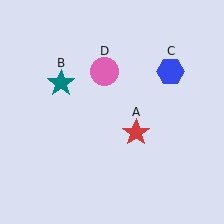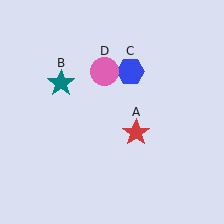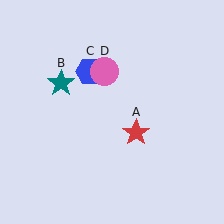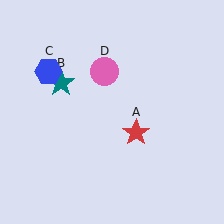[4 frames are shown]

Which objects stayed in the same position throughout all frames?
Red star (object A) and teal star (object B) and pink circle (object D) remained stationary.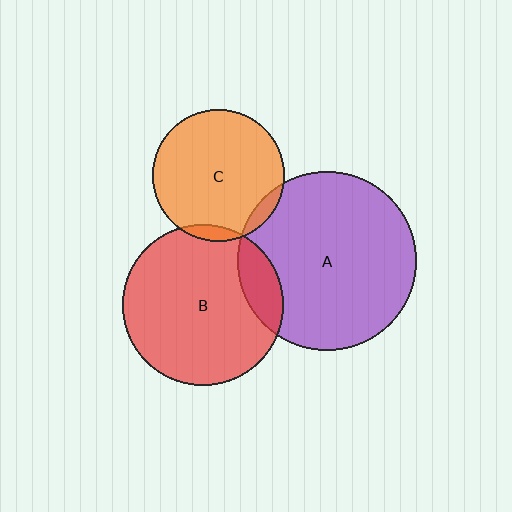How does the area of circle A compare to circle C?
Approximately 1.8 times.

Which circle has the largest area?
Circle A (purple).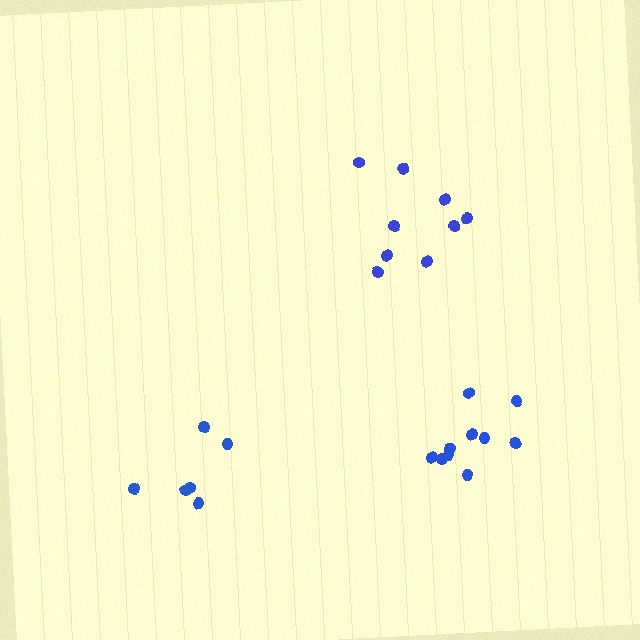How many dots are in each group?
Group 1: 6 dots, Group 2: 10 dots, Group 3: 9 dots (25 total).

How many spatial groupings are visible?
There are 3 spatial groupings.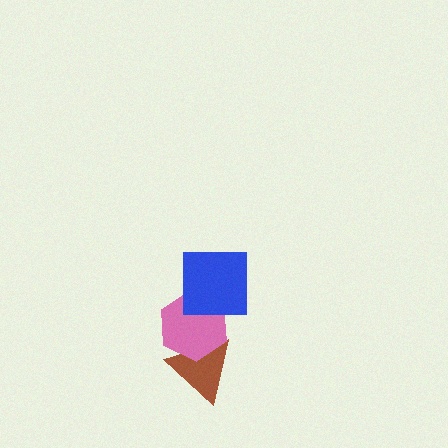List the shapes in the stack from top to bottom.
From top to bottom: the blue square, the pink hexagon, the brown triangle.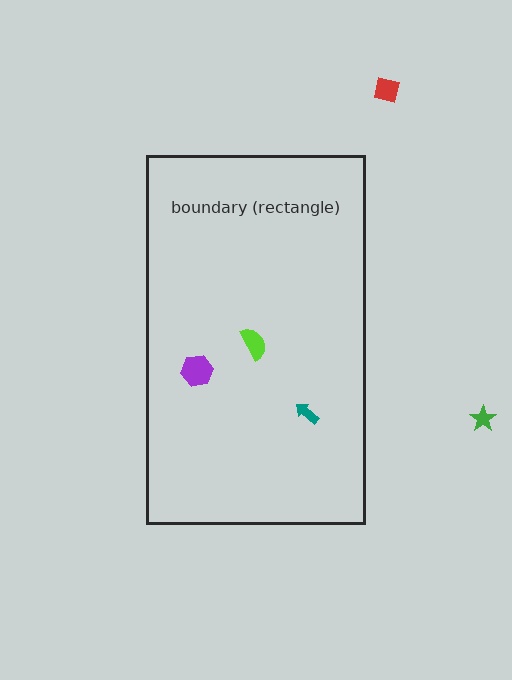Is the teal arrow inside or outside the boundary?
Inside.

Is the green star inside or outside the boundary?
Outside.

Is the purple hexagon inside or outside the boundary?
Inside.